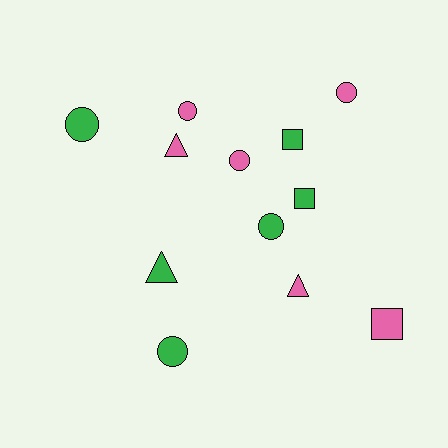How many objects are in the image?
There are 12 objects.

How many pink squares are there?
There is 1 pink square.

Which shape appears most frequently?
Circle, with 6 objects.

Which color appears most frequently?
Green, with 6 objects.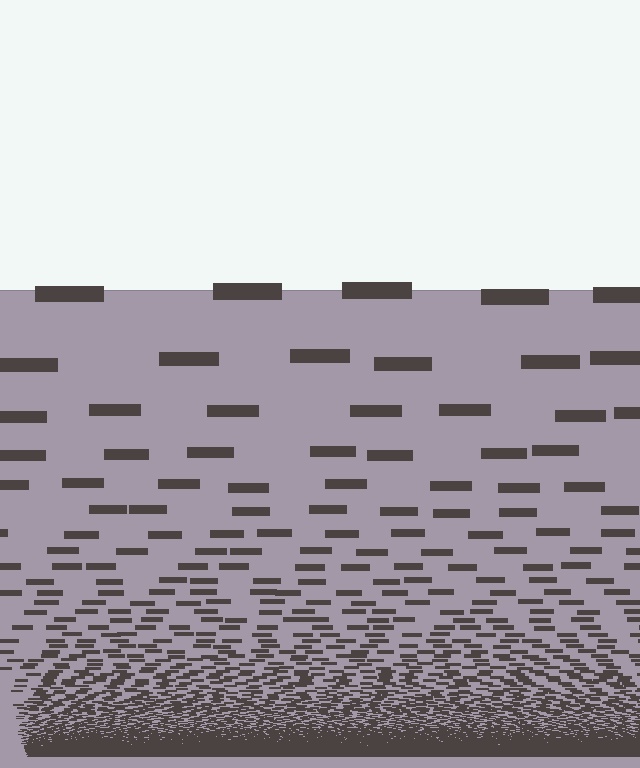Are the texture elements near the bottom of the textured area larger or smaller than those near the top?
Smaller. The gradient is inverted — elements near the bottom are smaller and denser.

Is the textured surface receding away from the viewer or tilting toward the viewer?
The surface appears to tilt toward the viewer. Texture elements get larger and sparser toward the top.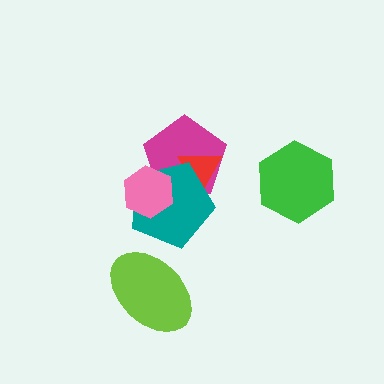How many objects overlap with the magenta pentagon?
3 objects overlap with the magenta pentagon.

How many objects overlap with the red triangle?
2 objects overlap with the red triangle.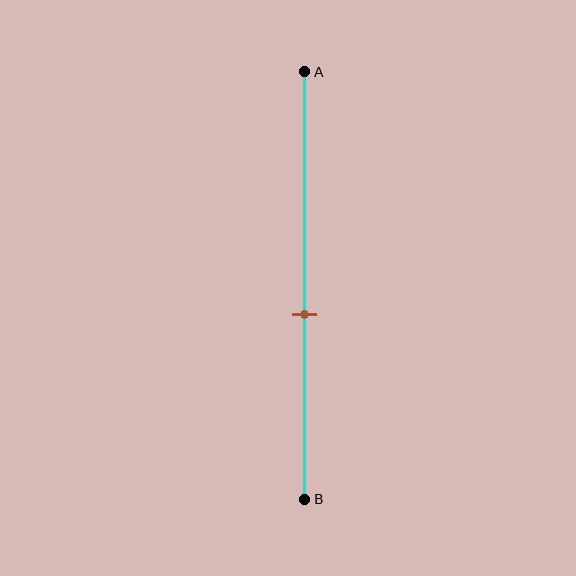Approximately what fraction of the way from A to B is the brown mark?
The brown mark is approximately 55% of the way from A to B.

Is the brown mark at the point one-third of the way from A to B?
No, the mark is at about 55% from A, not at the 33% one-third point.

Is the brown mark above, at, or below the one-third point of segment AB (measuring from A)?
The brown mark is below the one-third point of segment AB.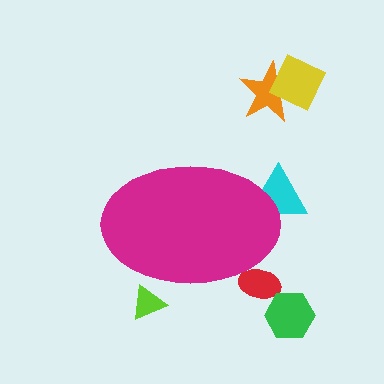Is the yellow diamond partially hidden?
No, the yellow diamond is fully visible.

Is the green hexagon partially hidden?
No, the green hexagon is fully visible.